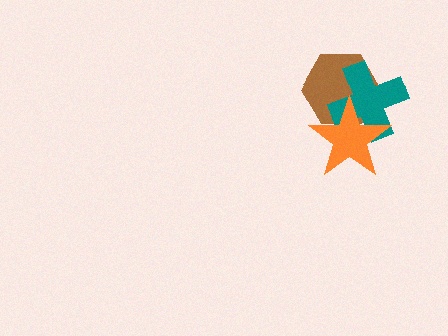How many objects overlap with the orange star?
2 objects overlap with the orange star.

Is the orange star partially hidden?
No, no other shape covers it.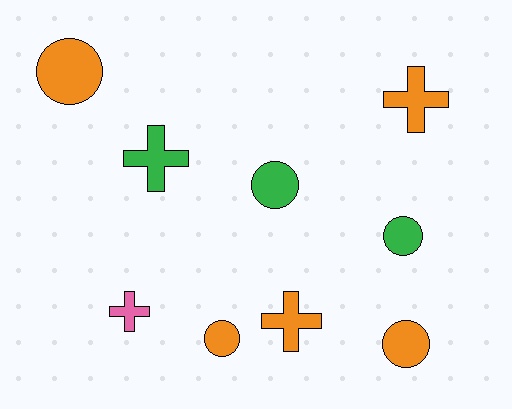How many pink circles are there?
There are no pink circles.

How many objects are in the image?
There are 9 objects.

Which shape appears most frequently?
Circle, with 5 objects.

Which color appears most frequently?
Orange, with 5 objects.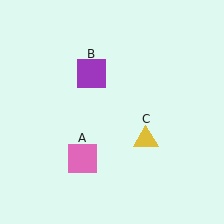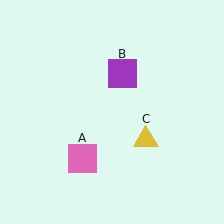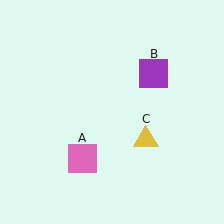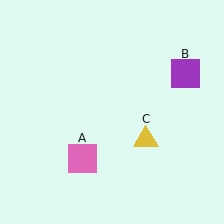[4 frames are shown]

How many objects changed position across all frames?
1 object changed position: purple square (object B).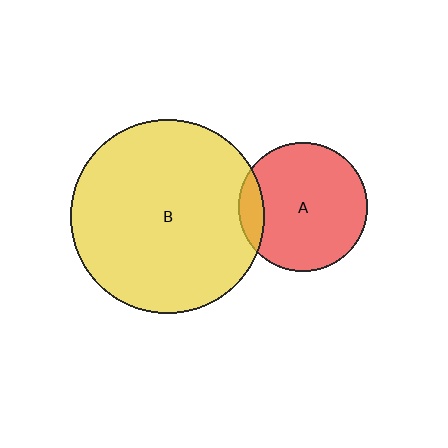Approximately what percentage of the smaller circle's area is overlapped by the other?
Approximately 10%.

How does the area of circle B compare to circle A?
Approximately 2.3 times.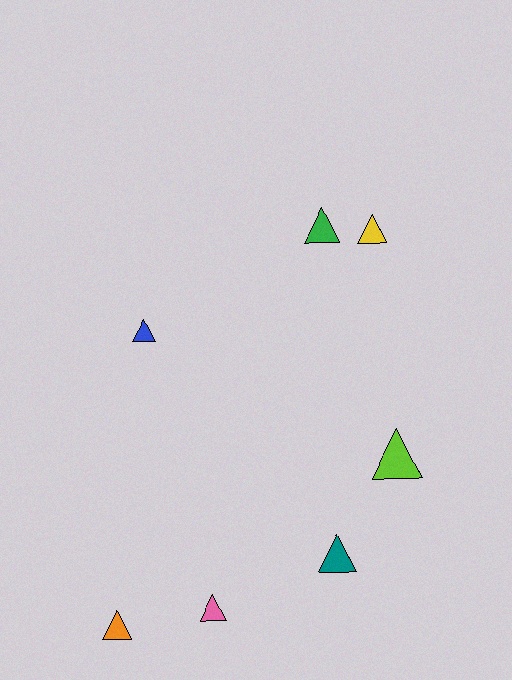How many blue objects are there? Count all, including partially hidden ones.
There is 1 blue object.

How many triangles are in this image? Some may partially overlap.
There are 7 triangles.